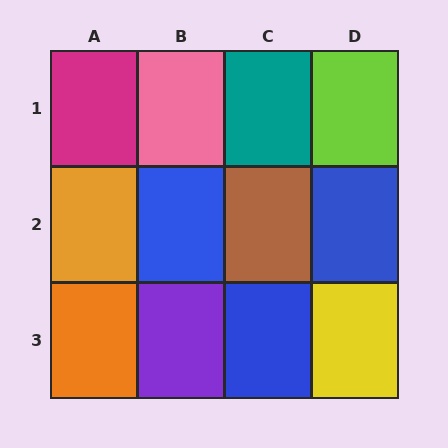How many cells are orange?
2 cells are orange.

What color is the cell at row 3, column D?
Yellow.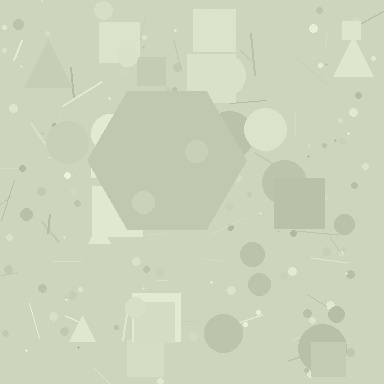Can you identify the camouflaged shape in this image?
The camouflaged shape is a hexagon.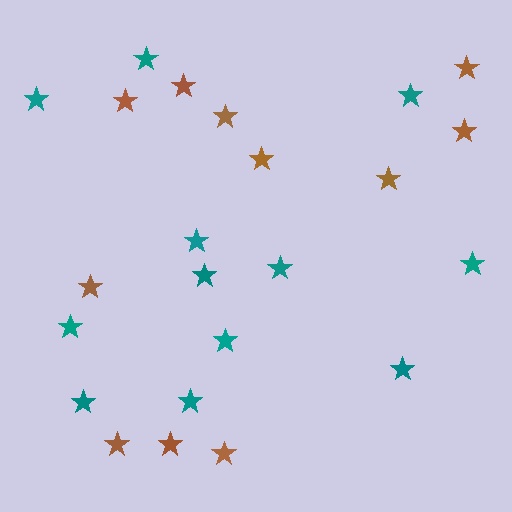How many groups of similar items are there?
There are 2 groups: one group of teal stars (12) and one group of brown stars (11).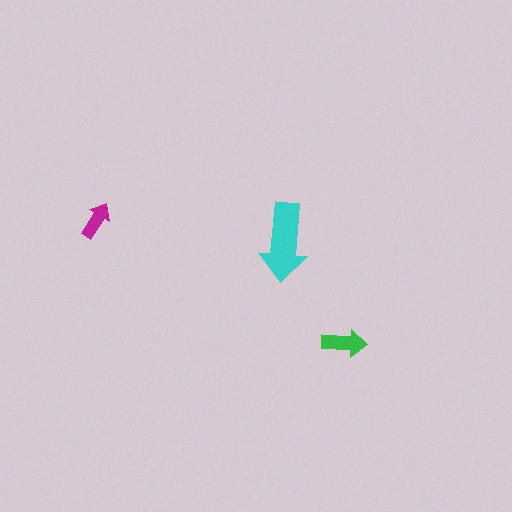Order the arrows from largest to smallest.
the cyan one, the green one, the magenta one.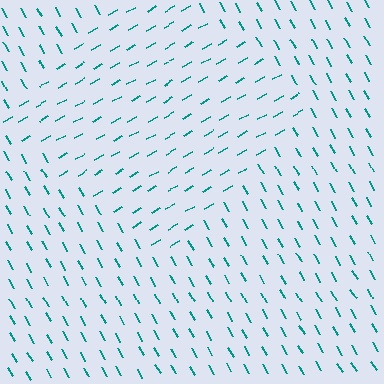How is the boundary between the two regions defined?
The boundary is defined purely by a change in line orientation (approximately 90 degrees difference). All lines are the same color and thickness.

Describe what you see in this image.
The image is filled with small teal line segments. A diamond region in the image has lines oriented differently from the surrounding lines, creating a visible texture boundary.